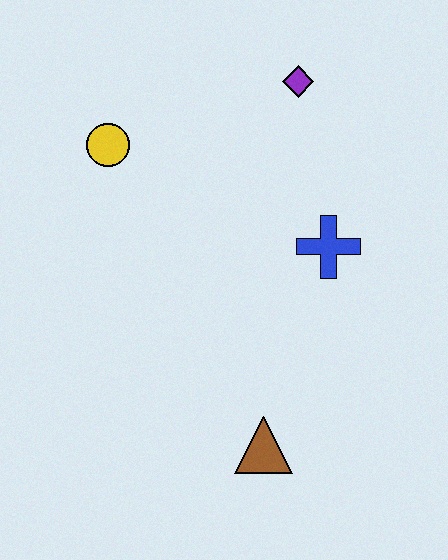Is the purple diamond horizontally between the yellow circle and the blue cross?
Yes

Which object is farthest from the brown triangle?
The purple diamond is farthest from the brown triangle.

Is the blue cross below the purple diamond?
Yes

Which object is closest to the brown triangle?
The blue cross is closest to the brown triangle.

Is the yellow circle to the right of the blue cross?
No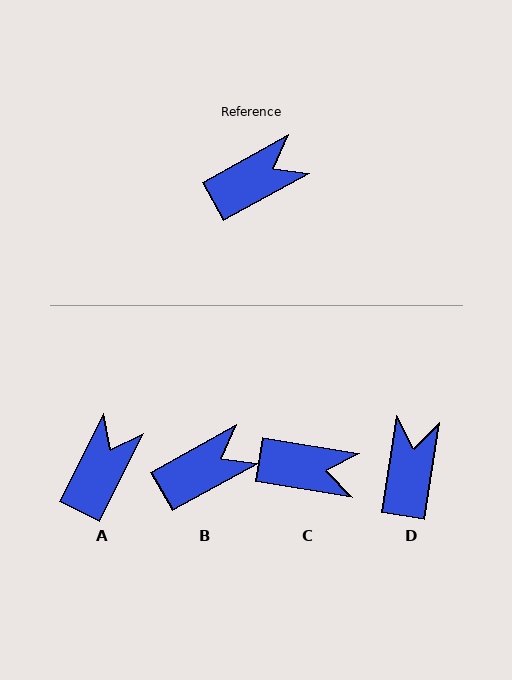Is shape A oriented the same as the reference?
No, it is off by about 35 degrees.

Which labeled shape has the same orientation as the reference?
B.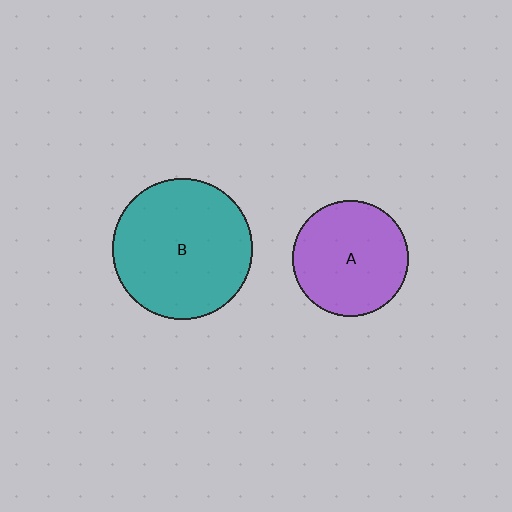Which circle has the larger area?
Circle B (teal).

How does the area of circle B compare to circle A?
Approximately 1.5 times.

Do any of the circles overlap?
No, none of the circles overlap.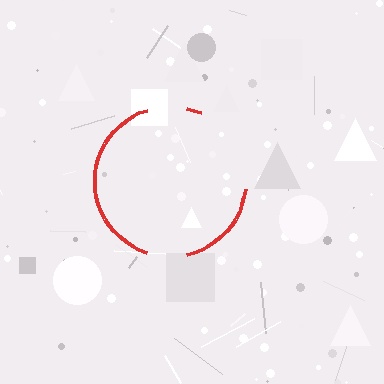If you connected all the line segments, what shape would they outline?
They would outline a circle.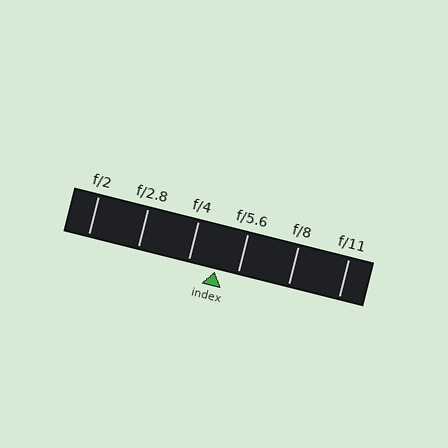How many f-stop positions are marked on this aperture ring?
There are 6 f-stop positions marked.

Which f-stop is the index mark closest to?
The index mark is closest to f/5.6.